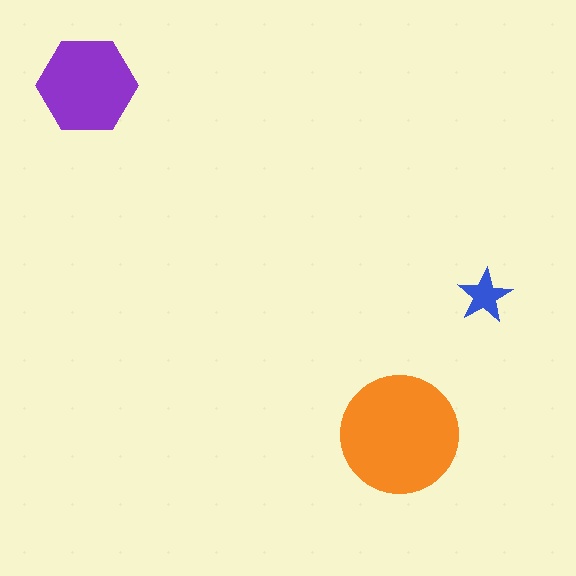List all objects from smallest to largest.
The blue star, the purple hexagon, the orange circle.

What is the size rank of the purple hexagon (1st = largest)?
2nd.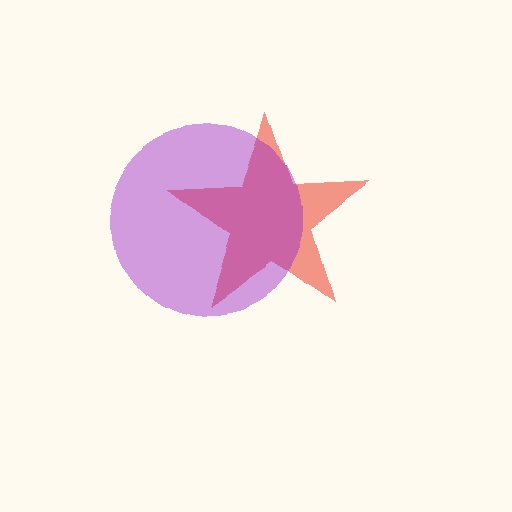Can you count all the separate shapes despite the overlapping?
Yes, there are 2 separate shapes.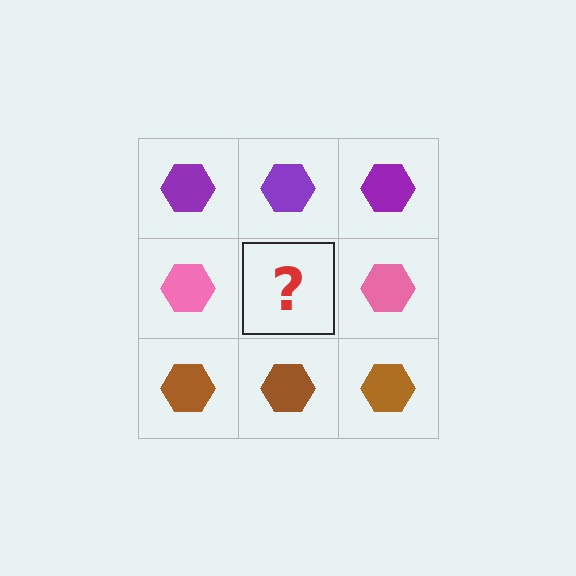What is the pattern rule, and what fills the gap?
The rule is that each row has a consistent color. The gap should be filled with a pink hexagon.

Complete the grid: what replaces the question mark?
The question mark should be replaced with a pink hexagon.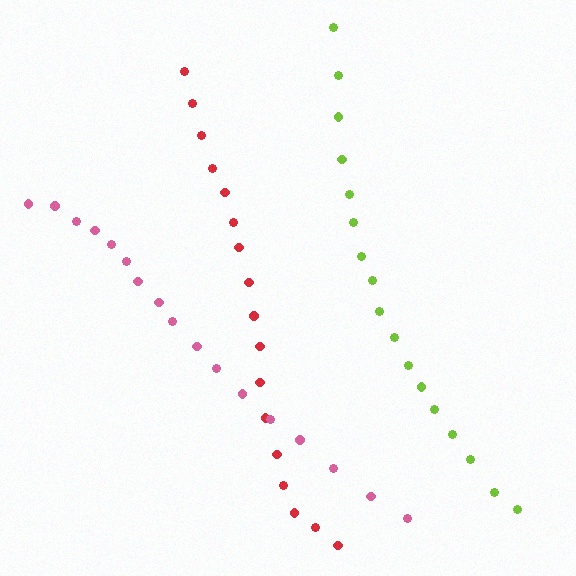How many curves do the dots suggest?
There are 3 distinct paths.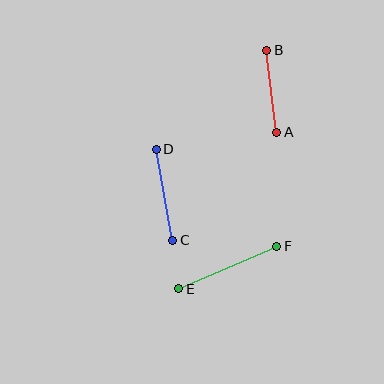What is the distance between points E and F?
The distance is approximately 107 pixels.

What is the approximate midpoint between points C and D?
The midpoint is at approximately (164, 195) pixels.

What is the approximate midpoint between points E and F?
The midpoint is at approximately (228, 268) pixels.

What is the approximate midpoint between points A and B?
The midpoint is at approximately (272, 91) pixels.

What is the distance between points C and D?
The distance is approximately 92 pixels.